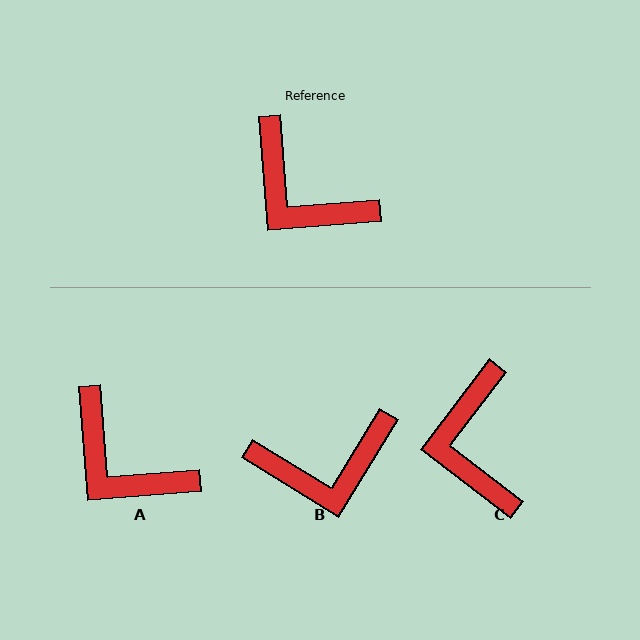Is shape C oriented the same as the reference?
No, it is off by about 42 degrees.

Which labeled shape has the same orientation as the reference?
A.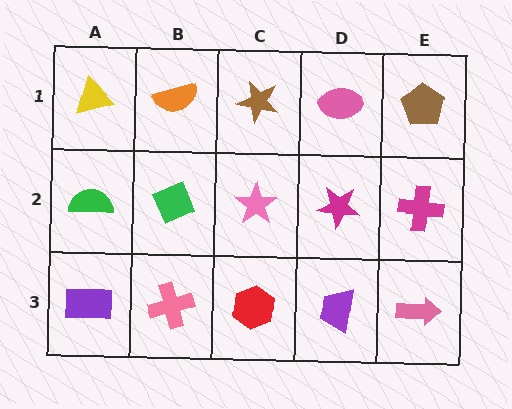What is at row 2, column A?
A green semicircle.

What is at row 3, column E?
A pink arrow.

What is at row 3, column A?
A purple rectangle.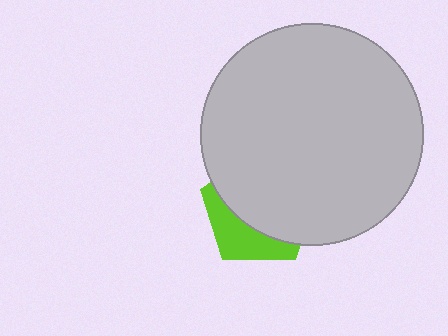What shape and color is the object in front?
The object in front is a light gray circle.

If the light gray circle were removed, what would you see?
You would see the complete lime pentagon.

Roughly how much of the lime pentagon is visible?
A small part of it is visible (roughly 33%).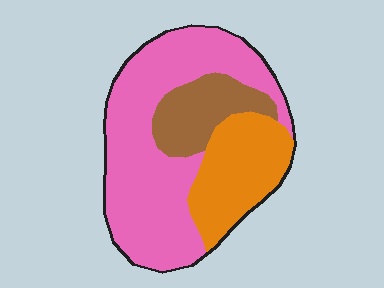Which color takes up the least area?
Brown, at roughly 15%.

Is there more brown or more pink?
Pink.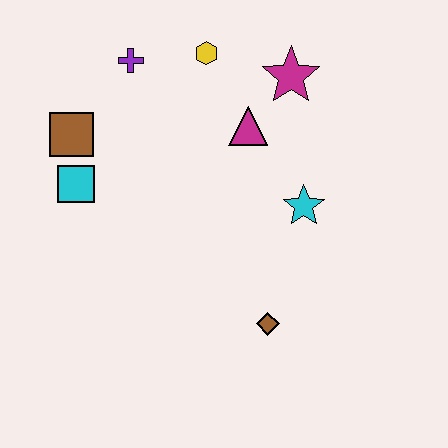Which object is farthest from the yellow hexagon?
The brown diamond is farthest from the yellow hexagon.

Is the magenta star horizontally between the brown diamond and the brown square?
No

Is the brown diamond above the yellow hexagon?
No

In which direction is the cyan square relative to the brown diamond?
The cyan square is to the left of the brown diamond.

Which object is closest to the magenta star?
The magenta triangle is closest to the magenta star.